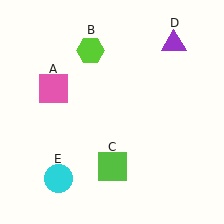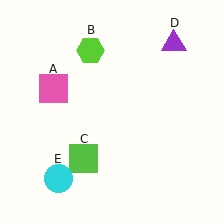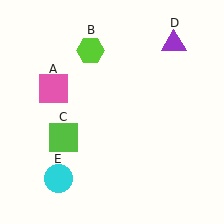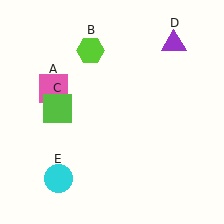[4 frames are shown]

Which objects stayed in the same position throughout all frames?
Pink square (object A) and lime hexagon (object B) and purple triangle (object D) and cyan circle (object E) remained stationary.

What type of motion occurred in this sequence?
The lime square (object C) rotated clockwise around the center of the scene.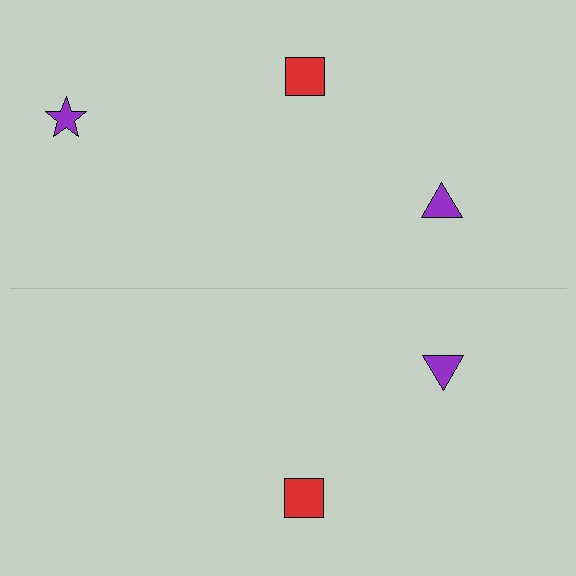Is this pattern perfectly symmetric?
No, the pattern is not perfectly symmetric. A purple star is missing from the bottom side.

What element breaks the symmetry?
A purple star is missing from the bottom side.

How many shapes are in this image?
There are 5 shapes in this image.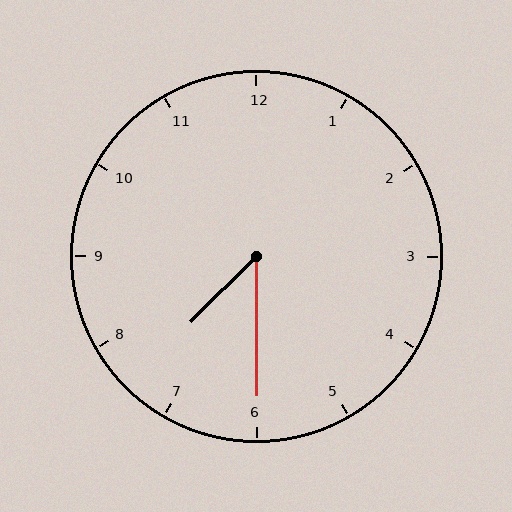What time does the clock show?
7:30.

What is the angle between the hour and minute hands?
Approximately 45 degrees.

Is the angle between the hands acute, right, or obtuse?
It is acute.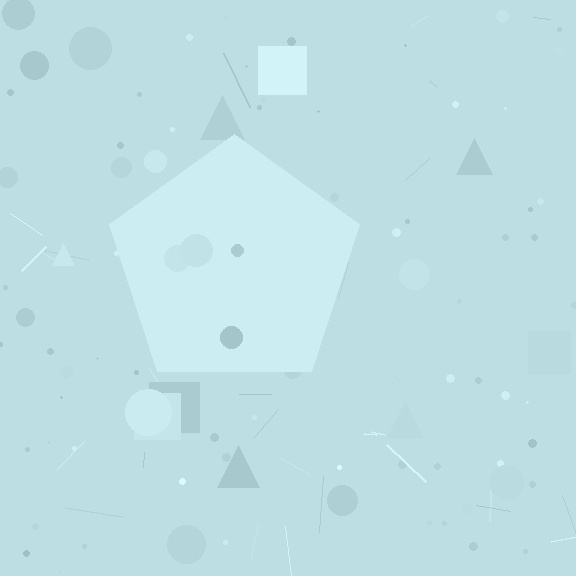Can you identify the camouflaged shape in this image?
The camouflaged shape is a pentagon.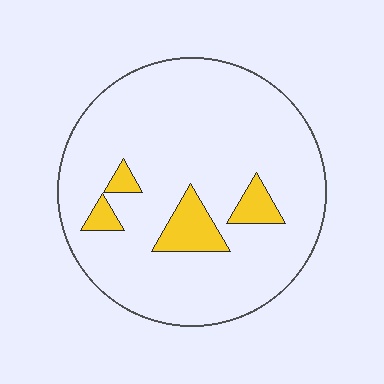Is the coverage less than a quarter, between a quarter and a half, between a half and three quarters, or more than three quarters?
Less than a quarter.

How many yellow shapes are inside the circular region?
4.